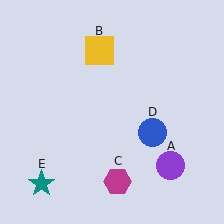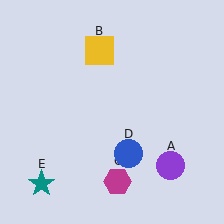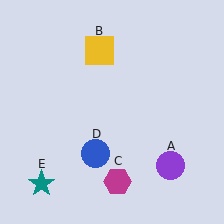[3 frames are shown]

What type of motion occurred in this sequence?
The blue circle (object D) rotated clockwise around the center of the scene.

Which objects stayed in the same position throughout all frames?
Purple circle (object A) and yellow square (object B) and magenta hexagon (object C) and teal star (object E) remained stationary.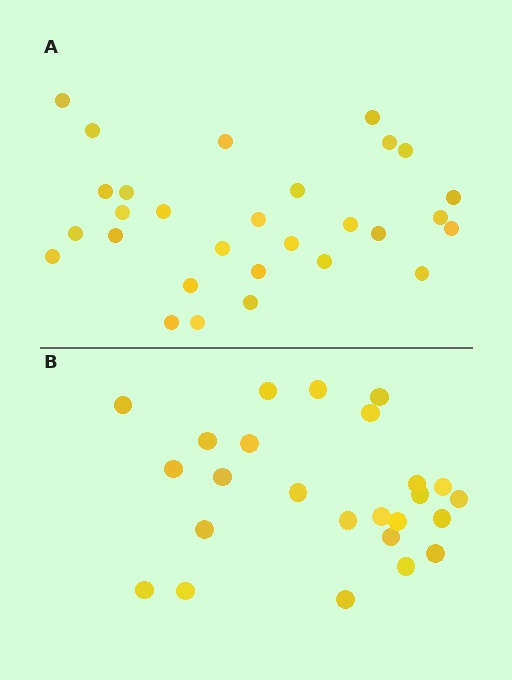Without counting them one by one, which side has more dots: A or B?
Region A (the top region) has more dots.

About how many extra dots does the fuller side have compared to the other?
Region A has about 4 more dots than region B.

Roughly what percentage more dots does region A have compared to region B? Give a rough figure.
About 15% more.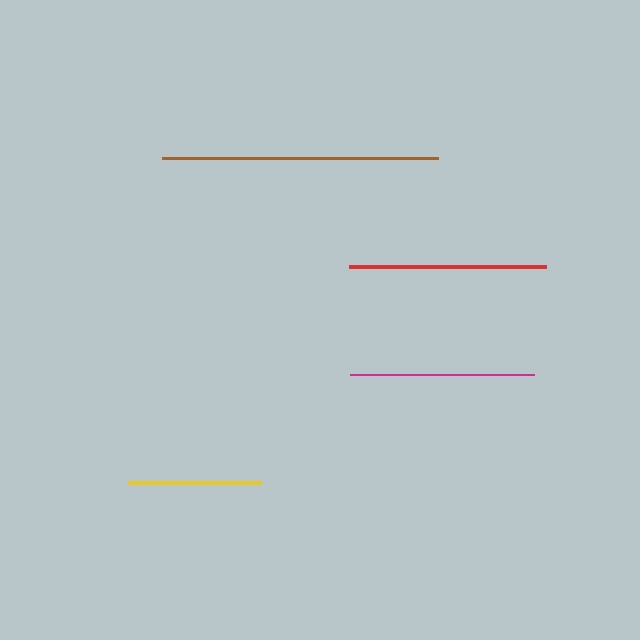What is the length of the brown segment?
The brown segment is approximately 276 pixels long.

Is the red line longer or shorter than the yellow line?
The red line is longer than the yellow line.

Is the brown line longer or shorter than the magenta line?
The brown line is longer than the magenta line.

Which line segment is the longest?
The brown line is the longest at approximately 276 pixels.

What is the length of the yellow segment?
The yellow segment is approximately 133 pixels long.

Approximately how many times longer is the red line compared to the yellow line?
The red line is approximately 1.5 times the length of the yellow line.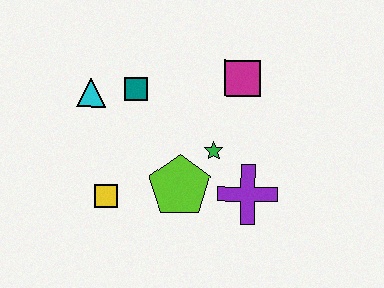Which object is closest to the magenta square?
The green star is closest to the magenta square.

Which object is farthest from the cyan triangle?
The purple cross is farthest from the cyan triangle.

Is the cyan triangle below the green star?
No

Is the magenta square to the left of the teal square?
No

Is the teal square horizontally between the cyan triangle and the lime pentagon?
Yes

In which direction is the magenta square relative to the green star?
The magenta square is above the green star.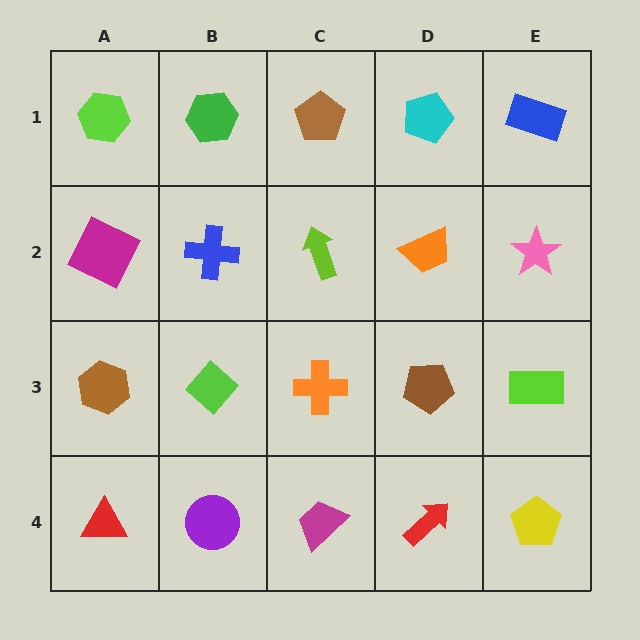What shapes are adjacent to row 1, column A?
A magenta square (row 2, column A), a green hexagon (row 1, column B).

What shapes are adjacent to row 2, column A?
A lime hexagon (row 1, column A), a brown hexagon (row 3, column A), a blue cross (row 2, column B).